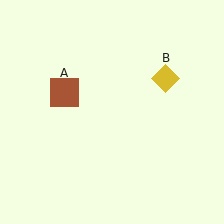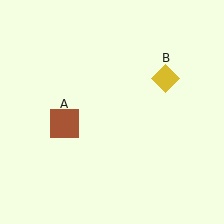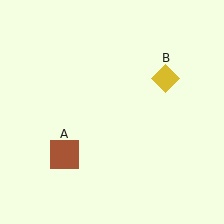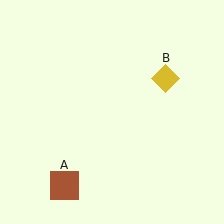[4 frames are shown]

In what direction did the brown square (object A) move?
The brown square (object A) moved down.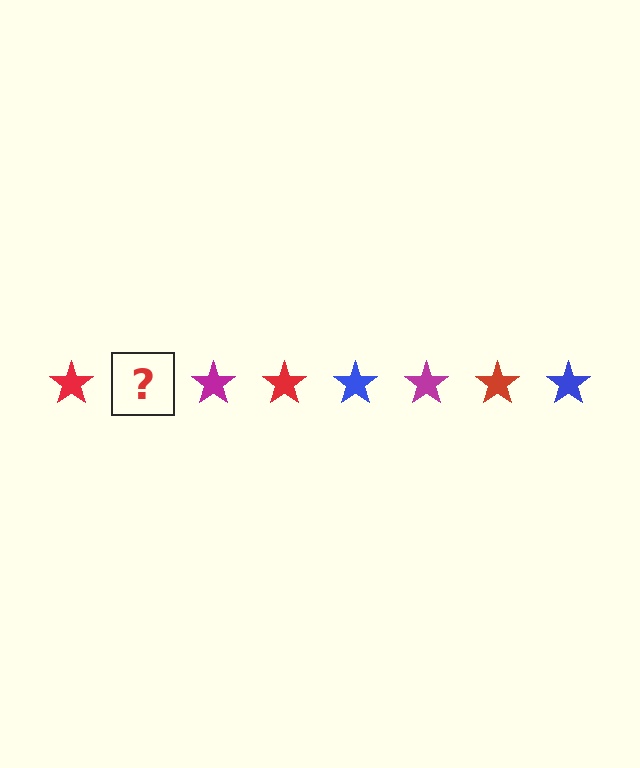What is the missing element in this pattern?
The missing element is a blue star.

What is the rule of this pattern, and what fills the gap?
The rule is that the pattern cycles through red, blue, magenta stars. The gap should be filled with a blue star.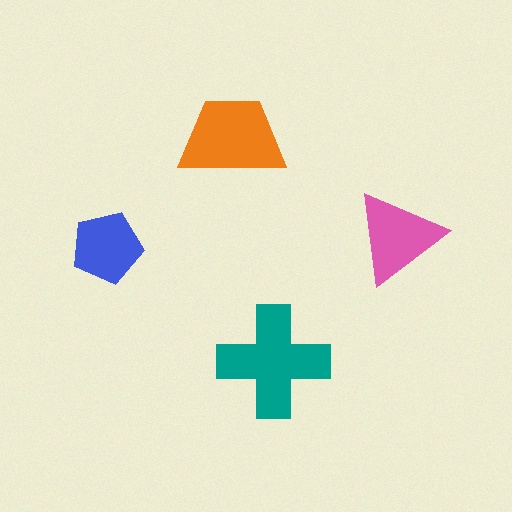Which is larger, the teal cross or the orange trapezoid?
The teal cross.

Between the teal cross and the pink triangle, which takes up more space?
The teal cross.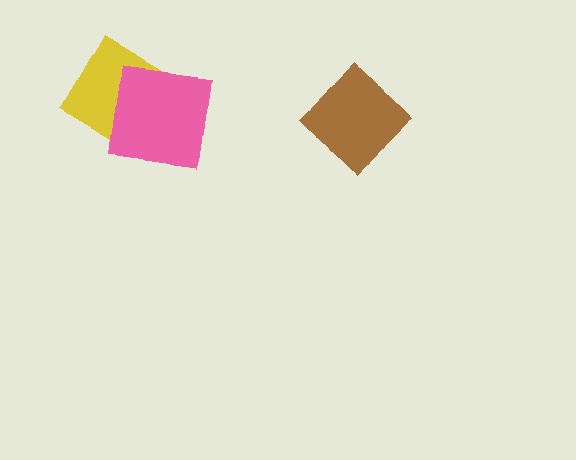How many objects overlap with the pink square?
1 object overlaps with the pink square.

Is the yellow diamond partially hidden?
Yes, it is partially covered by another shape.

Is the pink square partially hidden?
No, no other shape covers it.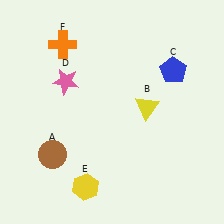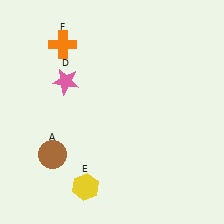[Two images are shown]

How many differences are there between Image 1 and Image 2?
There are 2 differences between the two images.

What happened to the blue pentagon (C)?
The blue pentagon (C) was removed in Image 2. It was in the top-right area of Image 1.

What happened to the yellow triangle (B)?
The yellow triangle (B) was removed in Image 2. It was in the top-right area of Image 1.